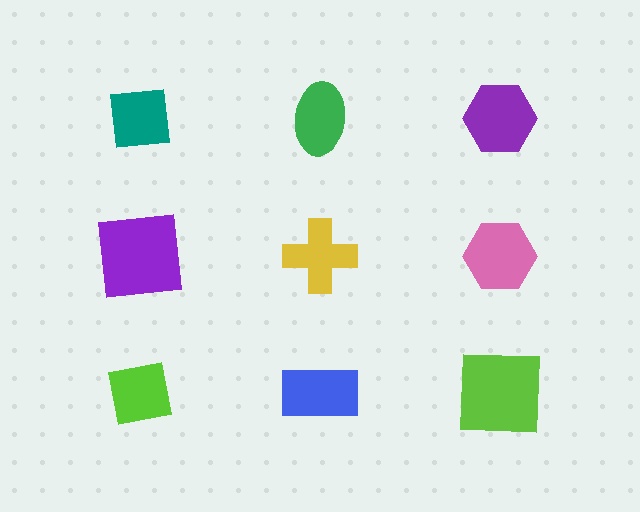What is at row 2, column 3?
A pink hexagon.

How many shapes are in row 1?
3 shapes.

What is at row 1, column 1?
A teal square.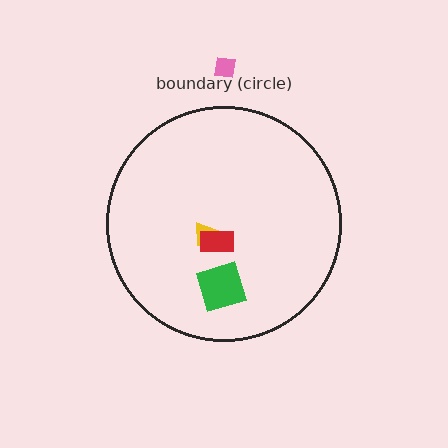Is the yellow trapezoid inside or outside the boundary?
Inside.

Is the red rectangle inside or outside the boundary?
Inside.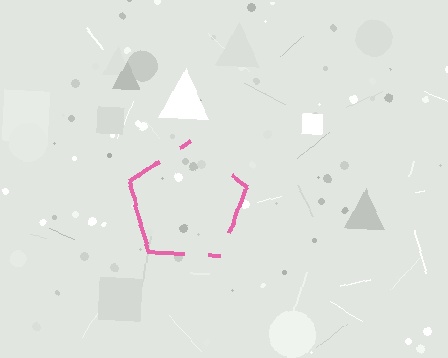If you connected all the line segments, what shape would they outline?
They would outline a pentagon.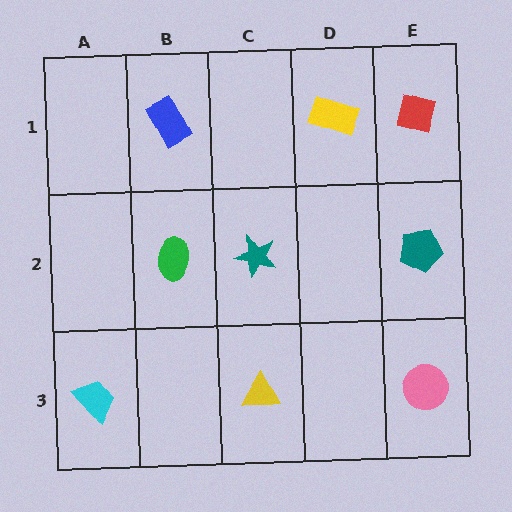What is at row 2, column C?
A teal star.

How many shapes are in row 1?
3 shapes.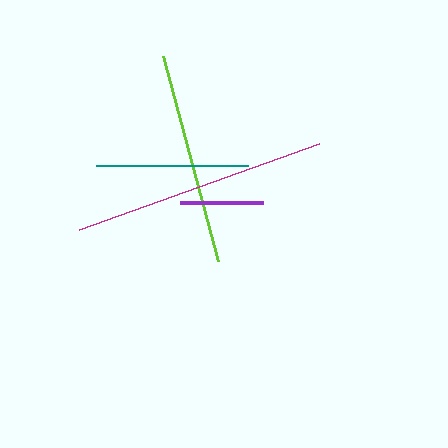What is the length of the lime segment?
The lime segment is approximately 212 pixels long.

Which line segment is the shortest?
The purple line is the shortest at approximately 83 pixels.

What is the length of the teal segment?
The teal segment is approximately 152 pixels long.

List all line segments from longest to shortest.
From longest to shortest: magenta, lime, teal, purple.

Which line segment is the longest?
The magenta line is the longest at approximately 255 pixels.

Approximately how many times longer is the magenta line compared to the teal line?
The magenta line is approximately 1.7 times the length of the teal line.